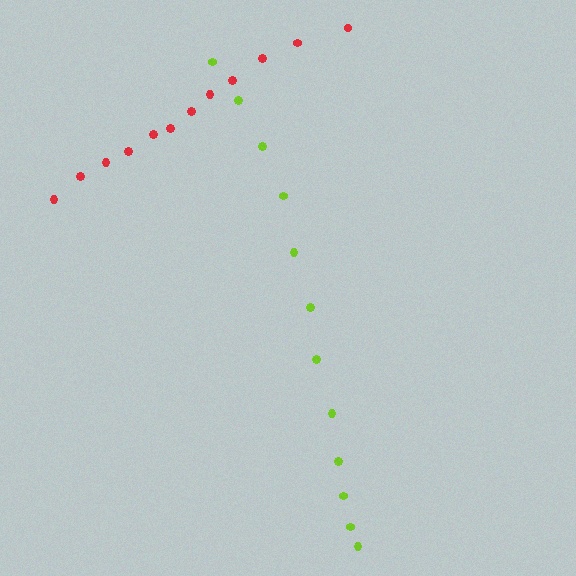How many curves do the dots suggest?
There are 2 distinct paths.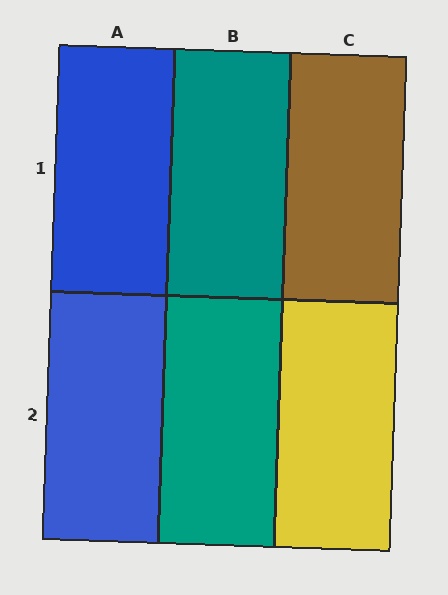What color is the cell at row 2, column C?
Yellow.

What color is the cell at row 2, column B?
Teal.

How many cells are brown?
1 cell is brown.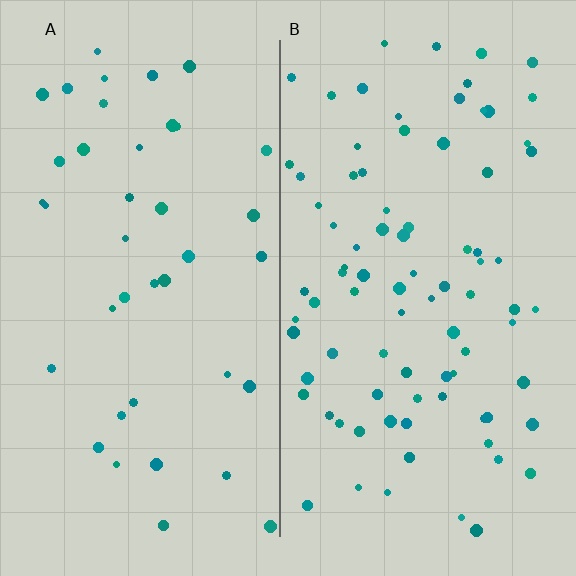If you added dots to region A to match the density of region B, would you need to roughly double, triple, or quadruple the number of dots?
Approximately double.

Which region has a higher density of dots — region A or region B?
B (the right).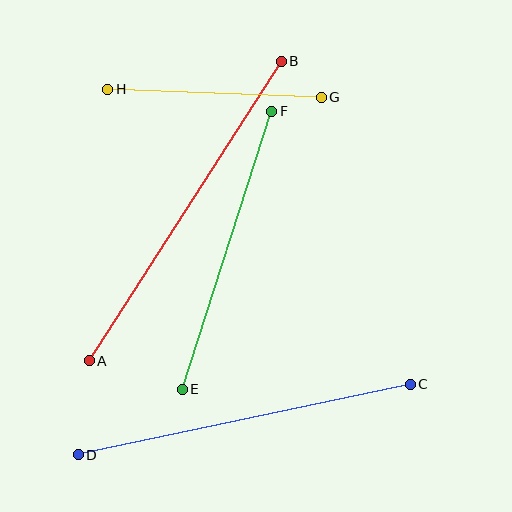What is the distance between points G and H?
The distance is approximately 214 pixels.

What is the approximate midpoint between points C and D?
The midpoint is at approximately (244, 419) pixels.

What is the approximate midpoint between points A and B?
The midpoint is at approximately (185, 211) pixels.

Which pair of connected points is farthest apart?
Points A and B are farthest apart.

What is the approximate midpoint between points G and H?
The midpoint is at approximately (214, 93) pixels.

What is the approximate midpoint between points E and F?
The midpoint is at approximately (227, 250) pixels.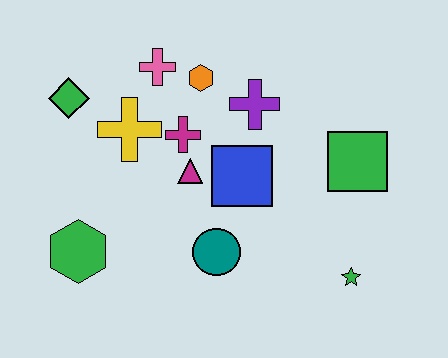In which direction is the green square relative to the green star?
The green square is above the green star.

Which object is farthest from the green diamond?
The green star is farthest from the green diamond.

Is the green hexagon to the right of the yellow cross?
No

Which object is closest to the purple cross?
The orange hexagon is closest to the purple cross.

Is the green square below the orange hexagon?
Yes